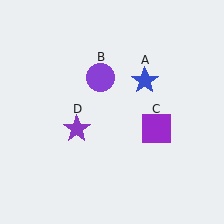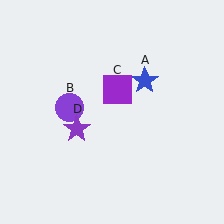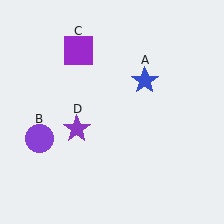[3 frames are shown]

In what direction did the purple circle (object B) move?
The purple circle (object B) moved down and to the left.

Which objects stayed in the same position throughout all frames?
Blue star (object A) and purple star (object D) remained stationary.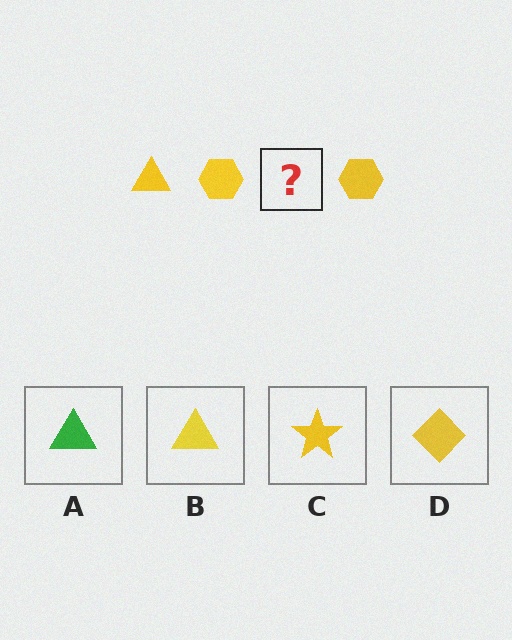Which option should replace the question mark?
Option B.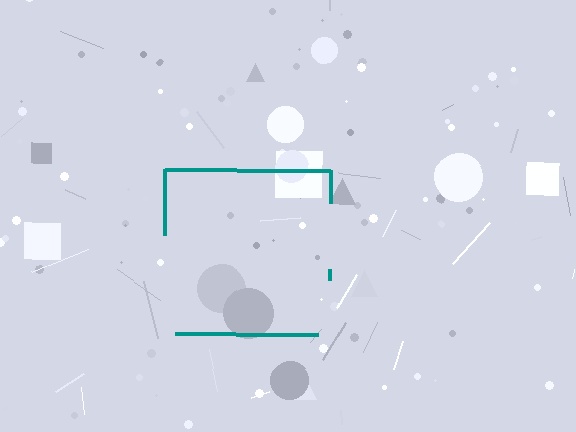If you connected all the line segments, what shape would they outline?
They would outline a square.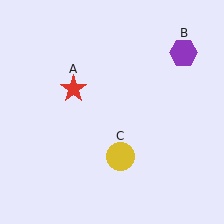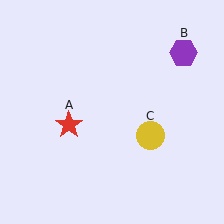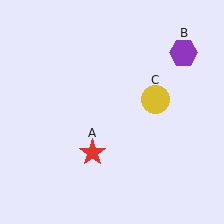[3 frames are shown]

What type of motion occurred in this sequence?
The red star (object A), yellow circle (object C) rotated counterclockwise around the center of the scene.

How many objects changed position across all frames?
2 objects changed position: red star (object A), yellow circle (object C).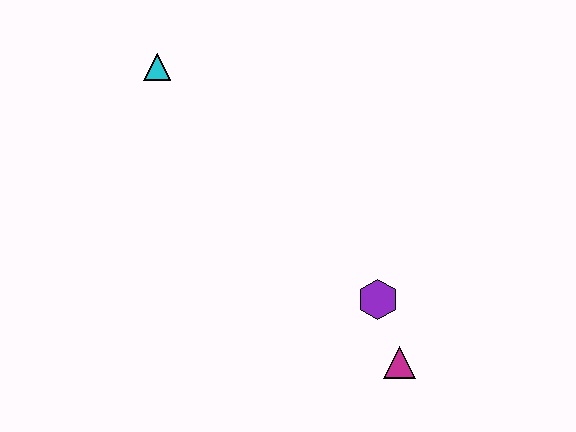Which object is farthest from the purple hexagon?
The cyan triangle is farthest from the purple hexagon.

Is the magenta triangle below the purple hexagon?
Yes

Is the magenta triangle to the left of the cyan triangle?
No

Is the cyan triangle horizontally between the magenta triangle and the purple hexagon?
No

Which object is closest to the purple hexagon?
The magenta triangle is closest to the purple hexagon.